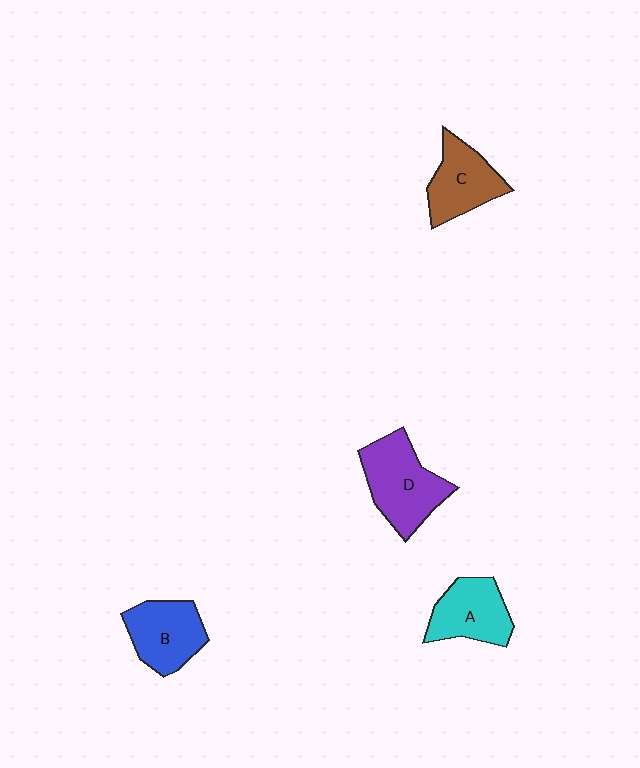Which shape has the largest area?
Shape D (purple).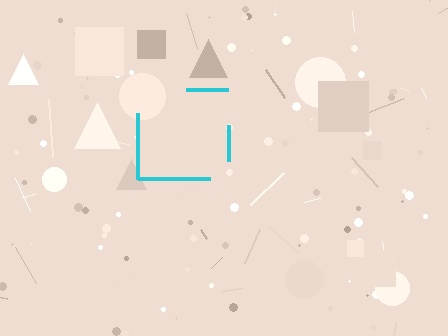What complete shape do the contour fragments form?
The contour fragments form a square.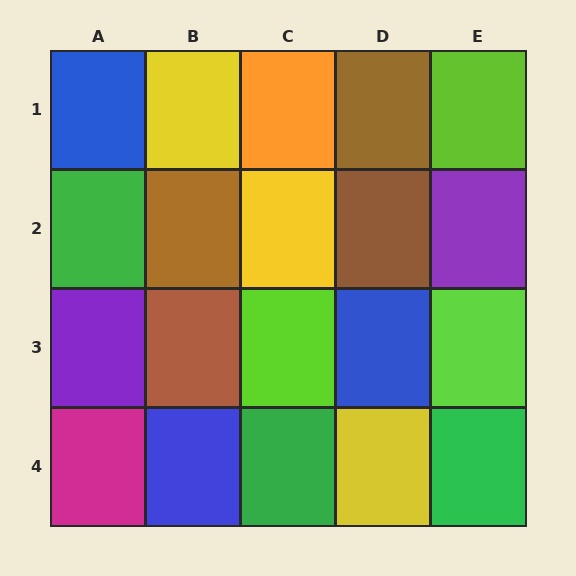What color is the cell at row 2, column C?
Yellow.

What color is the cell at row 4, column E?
Green.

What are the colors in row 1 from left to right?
Blue, yellow, orange, brown, lime.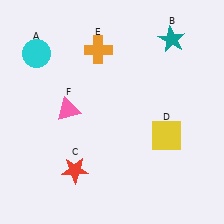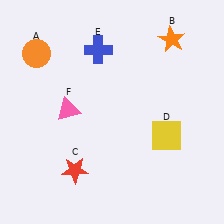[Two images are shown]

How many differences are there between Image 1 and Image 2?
There are 3 differences between the two images.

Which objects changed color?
A changed from cyan to orange. B changed from teal to orange. E changed from orange to blue.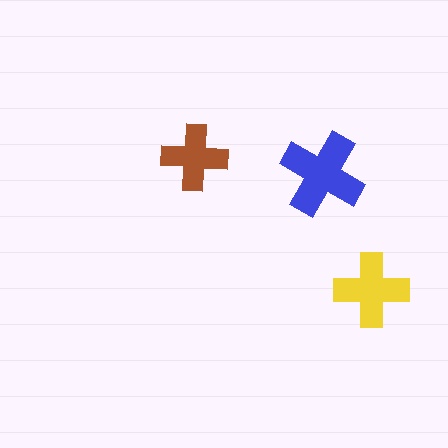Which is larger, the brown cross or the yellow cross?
The yellow one.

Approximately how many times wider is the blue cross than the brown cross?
About 1.5 times wider.